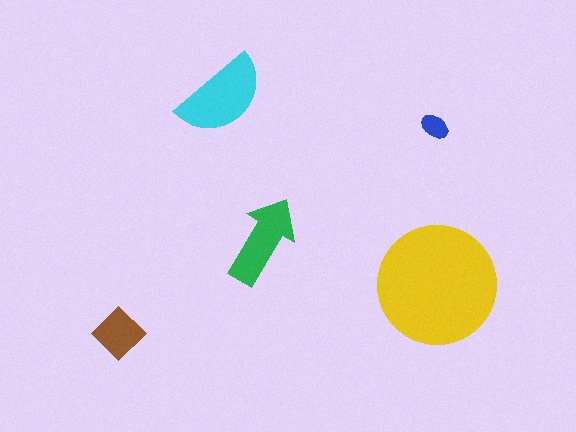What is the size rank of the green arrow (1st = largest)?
3rd.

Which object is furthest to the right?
The yellow circle is rightmost.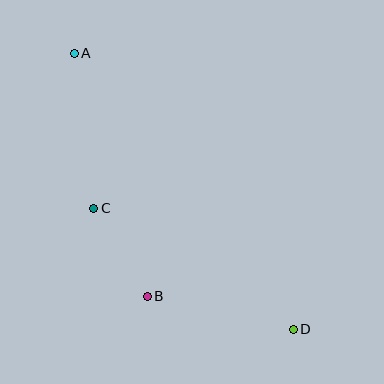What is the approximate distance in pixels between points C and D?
The distance between C and D is approximately 233 pixels.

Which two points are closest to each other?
Points B and C are closest to each other.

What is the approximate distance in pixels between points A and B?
The distance between A and B is approximately 254 pixels.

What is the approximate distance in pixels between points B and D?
The distance between B and D is approximately 150 pixels.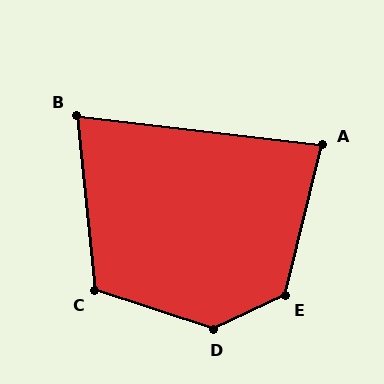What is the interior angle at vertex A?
Approximately 83 degrees (acute).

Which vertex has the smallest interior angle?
B, at approximately 77 degrees.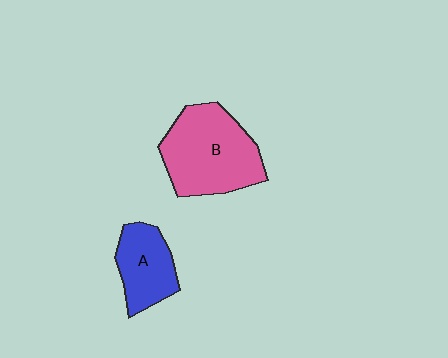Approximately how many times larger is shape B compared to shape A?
Approximately 1.7 times.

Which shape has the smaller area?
Shape A (blue).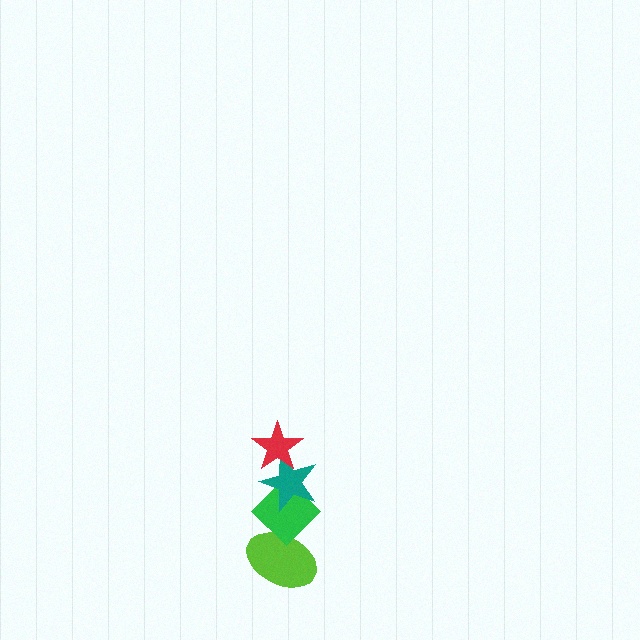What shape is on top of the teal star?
The red star is on top of the teal star.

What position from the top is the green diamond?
The green diamond is 3rd from the top.